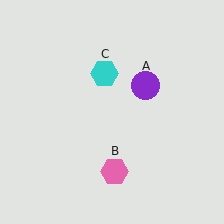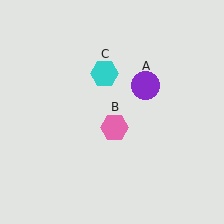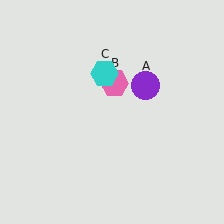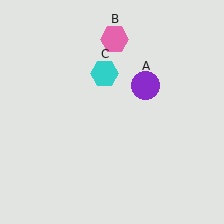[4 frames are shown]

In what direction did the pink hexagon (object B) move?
The pink hexagon (object B) moved up.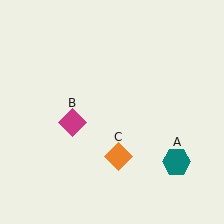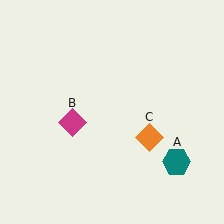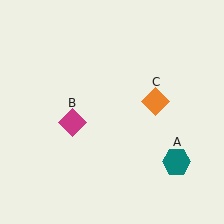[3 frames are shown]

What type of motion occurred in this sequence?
The orange diamond (object C) rotated counterclockwise around the center of the scene.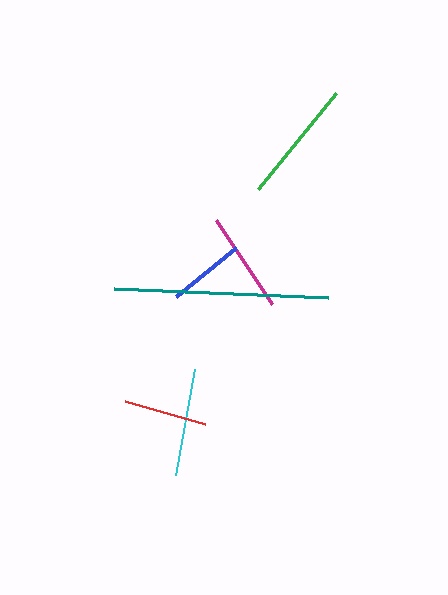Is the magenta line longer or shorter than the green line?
The green line is longer than the magenta line.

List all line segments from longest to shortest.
From longest to shortest: teal, green, cyan, magenta, red, blue.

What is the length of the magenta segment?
The magenta segment is approximately 101 pixels long.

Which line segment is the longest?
The teal line is the longest at approximately 214 pixels.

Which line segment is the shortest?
The blue line is the shortest at approximately 78 pixels.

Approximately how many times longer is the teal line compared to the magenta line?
The teal line is approximately 2.1 times the length of the magenta line.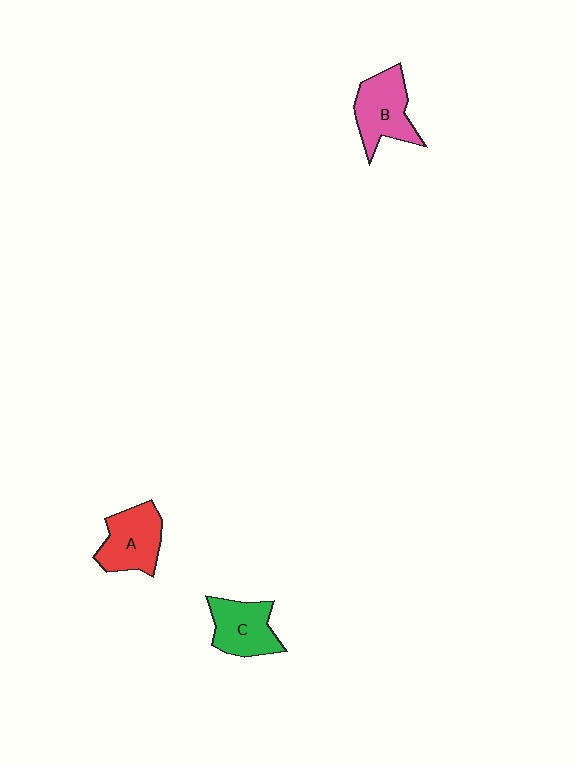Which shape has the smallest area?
Shape C (green).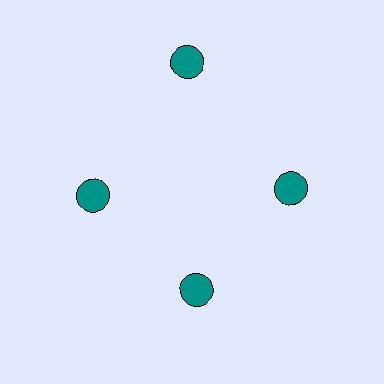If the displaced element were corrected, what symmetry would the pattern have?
It would have 4-fold rotational symmetry — the pattern would map onto itself every 90 degrees.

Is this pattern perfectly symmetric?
No. The 4 teal circles are arranged in a ring, but one element near the 12 o'clock position is pushed outward from the center, breaking the 4-fold rotational symmetry.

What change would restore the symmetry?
The symmetry would be restored by moving it inward, back onto the ring so that all 4 circles sit at equal angles and equal distance from the center.